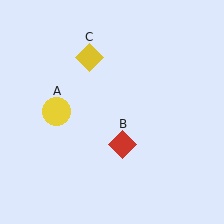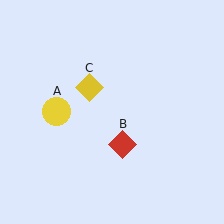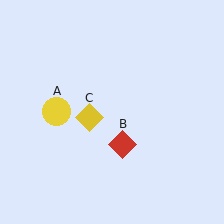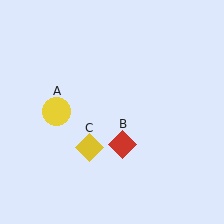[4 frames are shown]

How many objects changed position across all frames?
1 object changed position: yellow diamond (object C).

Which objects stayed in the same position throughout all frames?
Yellow circle (object A) and red diamond (object B) remained stationary.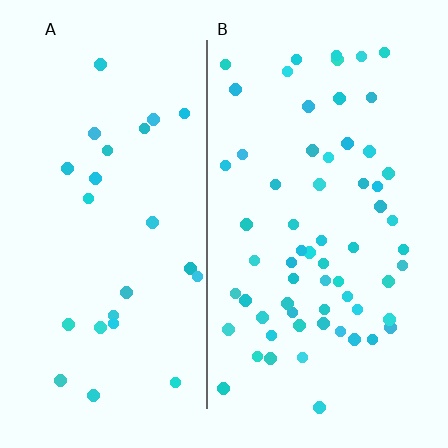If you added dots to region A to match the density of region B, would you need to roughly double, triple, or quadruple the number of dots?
Approximately triple.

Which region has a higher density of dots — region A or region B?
B (the right).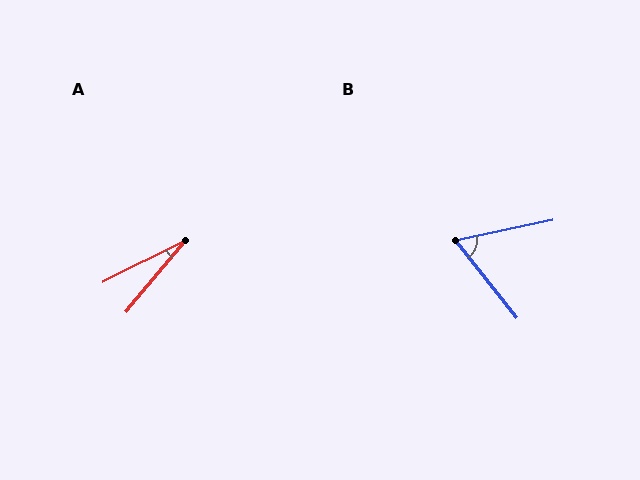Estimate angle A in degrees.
Approximately 24 degrees.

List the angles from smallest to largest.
A (24°), B (64°).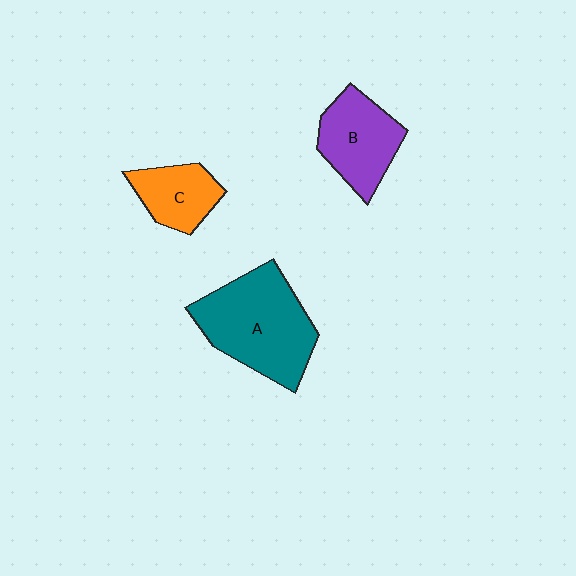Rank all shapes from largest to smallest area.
From largest to smallest: A (teal), B (purple), C (orange).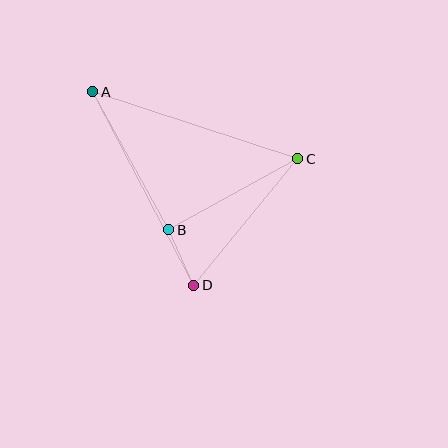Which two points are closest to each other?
Points B and D are closest to each other.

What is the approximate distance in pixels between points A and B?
The distance between A and B is approximately 158 pixels.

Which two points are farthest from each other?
Points A and D are farthest from each other.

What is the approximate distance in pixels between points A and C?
The distance between A and C is approximately 216 pixels.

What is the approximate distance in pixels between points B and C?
The distance between B and C is approximately 147 pixels.